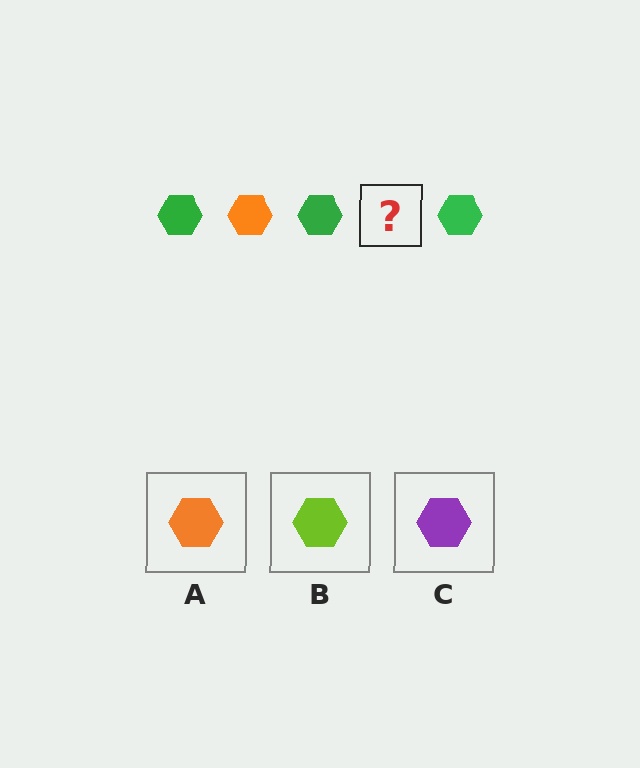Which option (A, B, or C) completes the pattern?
A.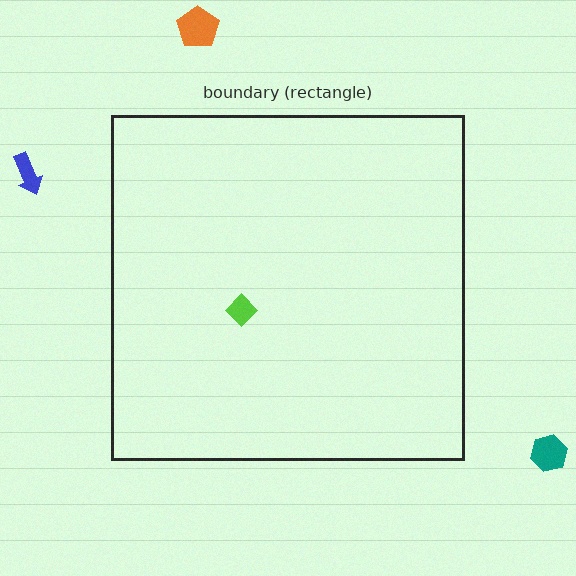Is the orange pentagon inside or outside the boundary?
Outside.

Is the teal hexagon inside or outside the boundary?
Outside.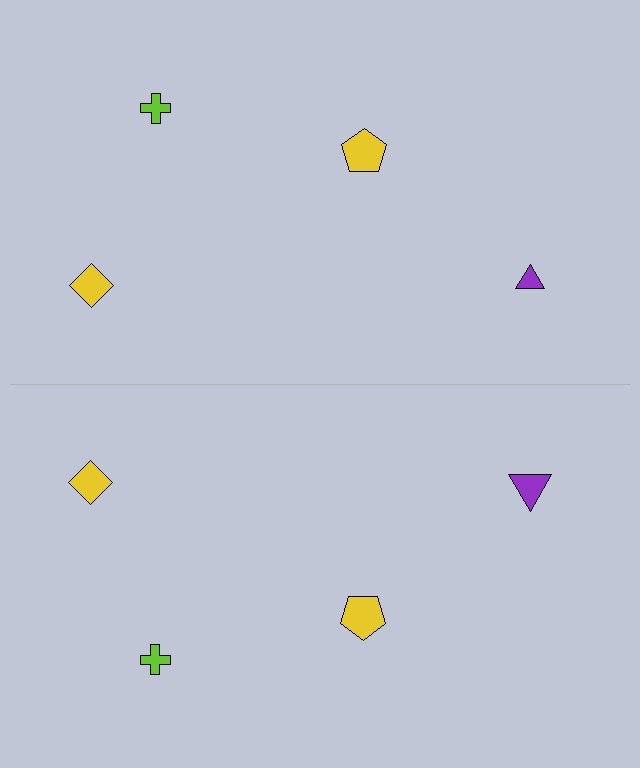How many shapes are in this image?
There are 8 shapes in this image.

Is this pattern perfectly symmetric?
No, the pattern is not perfectly symmetric. The purple triangle on the bottom side has a different size than its mirror counterpart.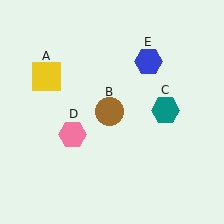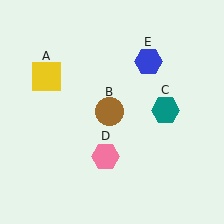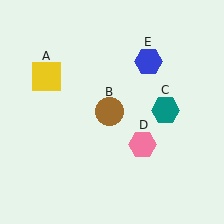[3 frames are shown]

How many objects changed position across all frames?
1 object changed position: pink hexagon (object D).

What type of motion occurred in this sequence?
The pink hexagon (object D) rotated counterclockwise around the center of the scene.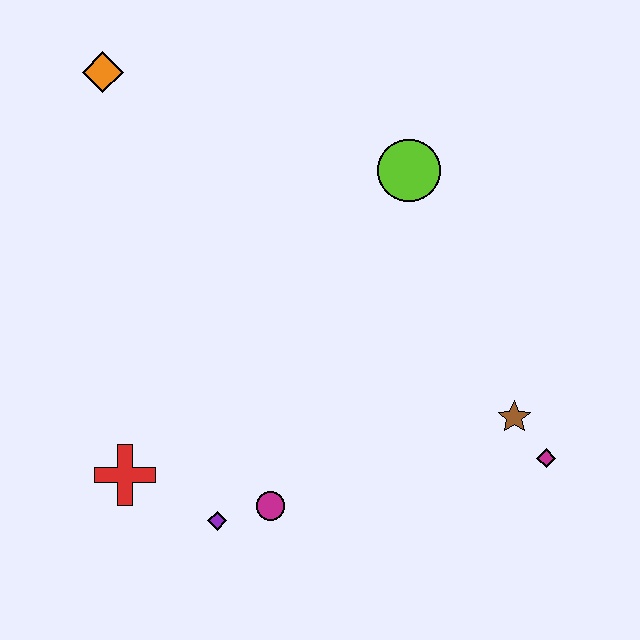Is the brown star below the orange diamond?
Yes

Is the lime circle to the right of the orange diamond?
Yes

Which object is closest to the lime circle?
The brown star is closest to the lime circle.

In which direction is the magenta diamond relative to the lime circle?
The magenta diamond is below the lime circle.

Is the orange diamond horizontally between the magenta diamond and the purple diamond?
No